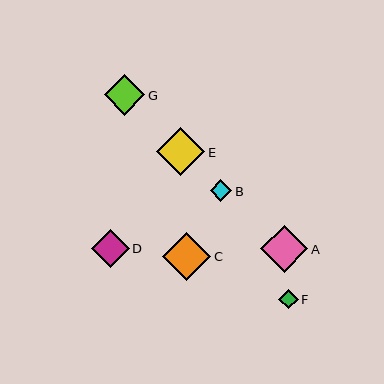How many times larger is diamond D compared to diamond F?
Diamond D is approximately 1.9 times the size of diamond F.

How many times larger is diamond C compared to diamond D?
Diamond C is approximately 1.3 times the size of diamond D.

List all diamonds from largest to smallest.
From largest to smallest: E, C, A, G, D, B, F.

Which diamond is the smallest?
Diamond F is the smallest with a size of approximately 19 pixels.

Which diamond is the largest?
Diamond E is the largest with a size of approximately 48 pixels.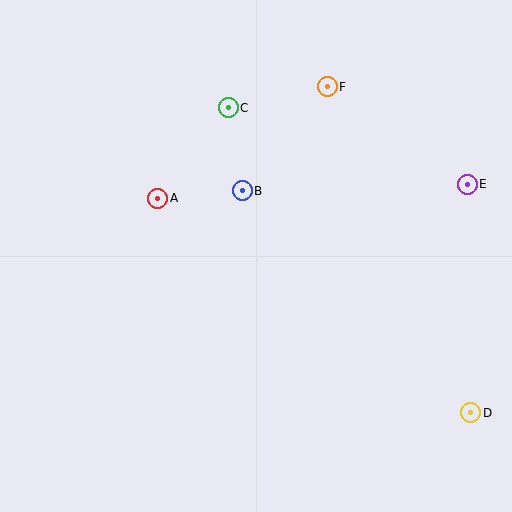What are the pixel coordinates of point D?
Point D is at (471, 413).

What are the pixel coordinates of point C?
Point C is at (228, 108).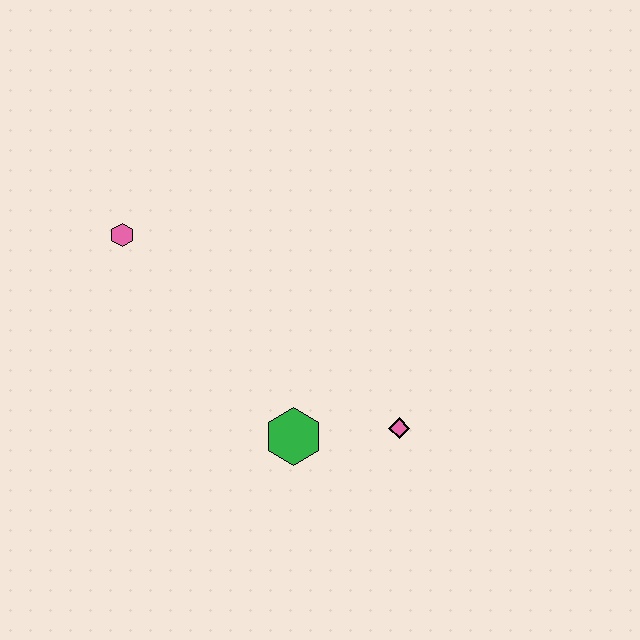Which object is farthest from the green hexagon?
The pink hexagon is farthest from the green hexagon.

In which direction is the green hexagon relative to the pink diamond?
The green hexagon is to the left of the pink diamond.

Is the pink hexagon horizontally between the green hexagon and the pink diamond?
No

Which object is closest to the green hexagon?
The pink diamond is closest to the green hexagon.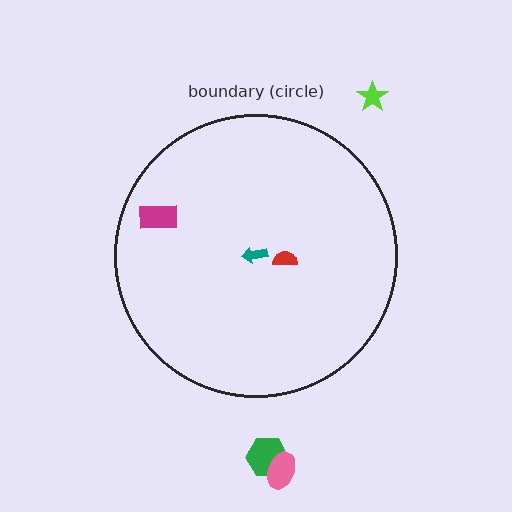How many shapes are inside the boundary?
3 inside, 3 outside.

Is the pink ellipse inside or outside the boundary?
Outside.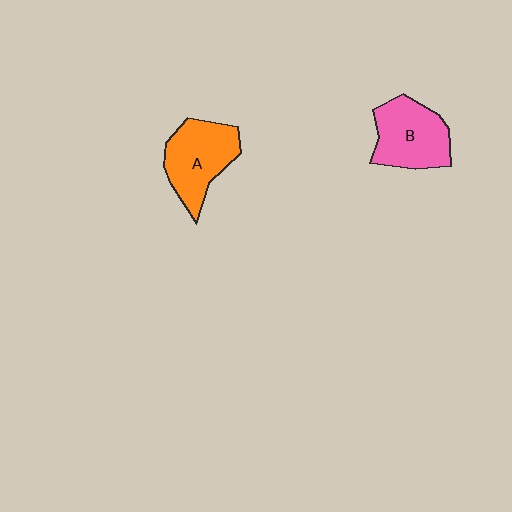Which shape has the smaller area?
Shape B (pink).